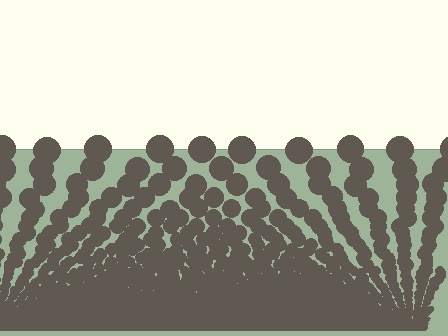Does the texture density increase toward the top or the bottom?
Density increases toward the bottom.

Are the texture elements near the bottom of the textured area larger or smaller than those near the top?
Smaller. The gradient is inverted — elements near the bottom are smaller and denser.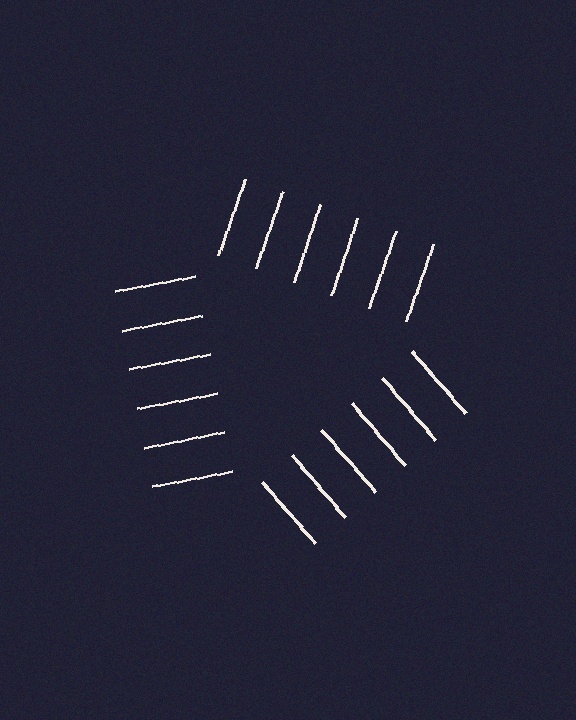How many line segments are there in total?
18 — 6 along each of the 3 edges.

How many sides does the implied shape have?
3 sides — the line-ends trace a triangle.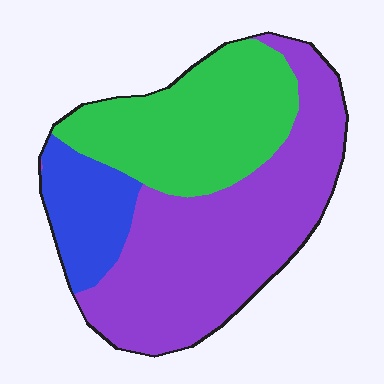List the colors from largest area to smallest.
From largest to smallest: purple, green, blue.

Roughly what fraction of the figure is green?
Green covers around 35% of the figure.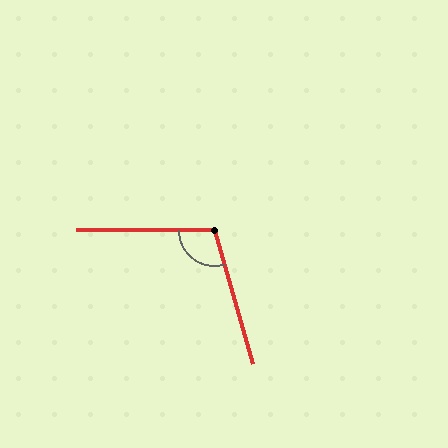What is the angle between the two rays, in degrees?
Approximately 106 degrees.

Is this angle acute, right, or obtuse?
It is obtuse.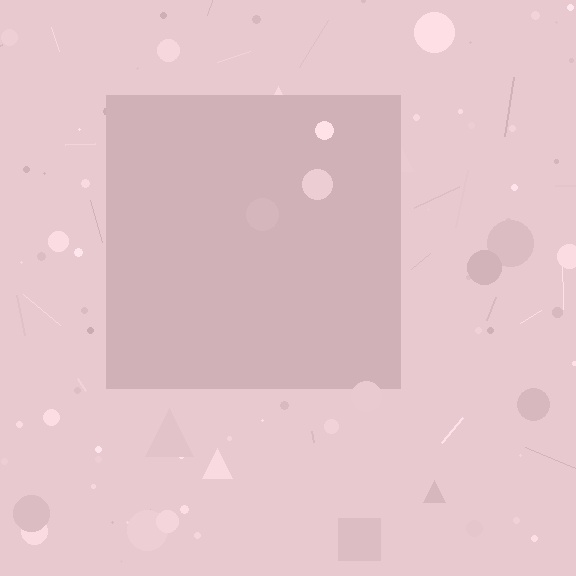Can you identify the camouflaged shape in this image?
The camouflaged shape is a square.